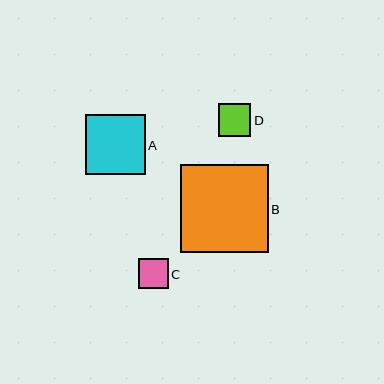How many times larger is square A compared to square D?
Square A is approximately 1.8 times the size of square D.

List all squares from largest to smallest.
From largest to smallest: B, A, D, C.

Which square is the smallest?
Square C is the smallest with a size of approximately 30 pixels.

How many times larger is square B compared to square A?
Square B is approximately 1.5 times the size of square A.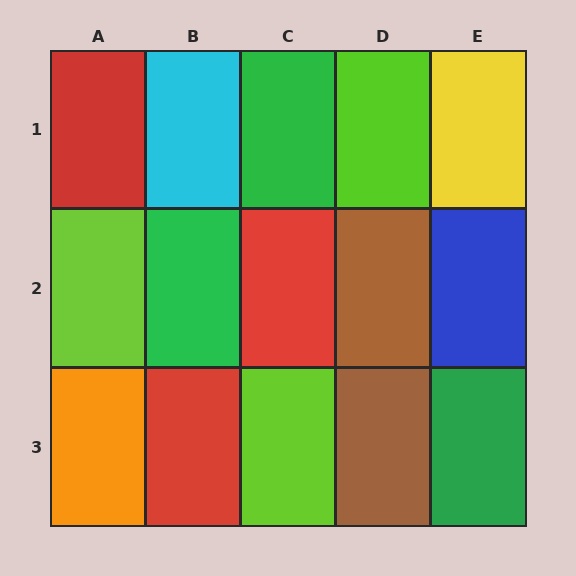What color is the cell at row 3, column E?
Green.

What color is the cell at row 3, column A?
Orange.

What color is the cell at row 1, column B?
Cyan.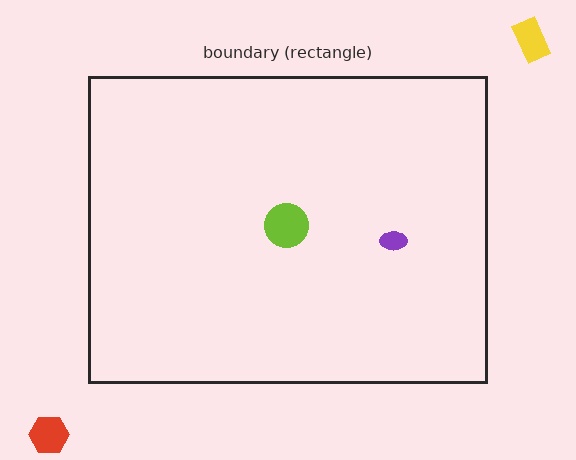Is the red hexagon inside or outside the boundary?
Outside.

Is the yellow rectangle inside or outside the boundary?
Outside.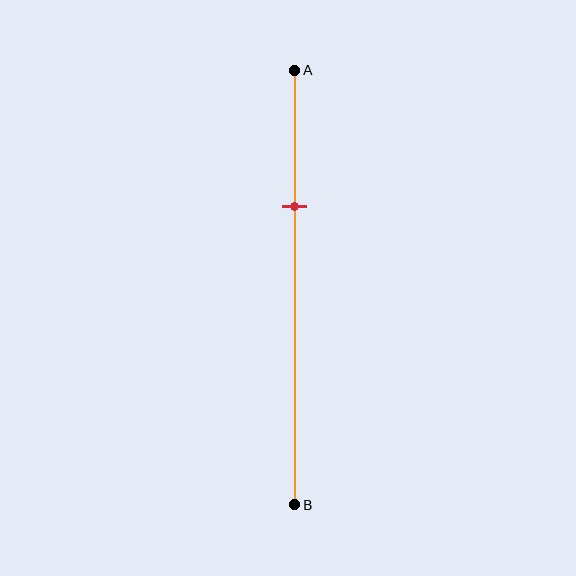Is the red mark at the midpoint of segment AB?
No, the mark is at about 30% from A, not at the 50% midpoint.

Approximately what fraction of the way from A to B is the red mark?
The red mark is approximately 30% of the way from A to B.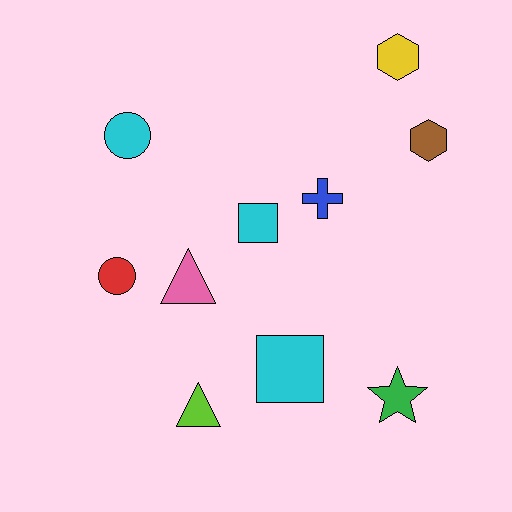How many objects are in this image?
There are 10 objects.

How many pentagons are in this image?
There are no pentagons.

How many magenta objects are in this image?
There are no magenta objects.